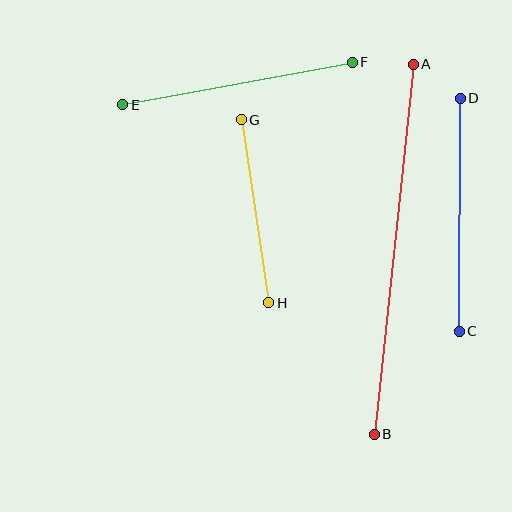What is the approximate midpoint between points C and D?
The midpoint is at approximately (460, 215) pixels.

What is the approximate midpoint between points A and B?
The midpoint is at approximately (394, 249) pixels.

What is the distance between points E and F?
The distance is approximately 233 pixels.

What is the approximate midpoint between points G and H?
The midpoint is at approximately (255, 211) pixels.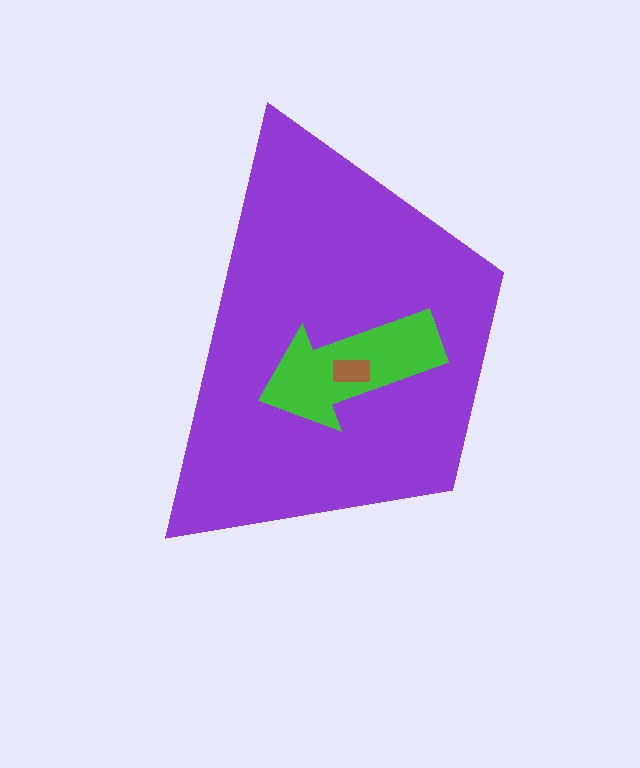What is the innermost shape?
The brown rectangle.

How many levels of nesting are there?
3.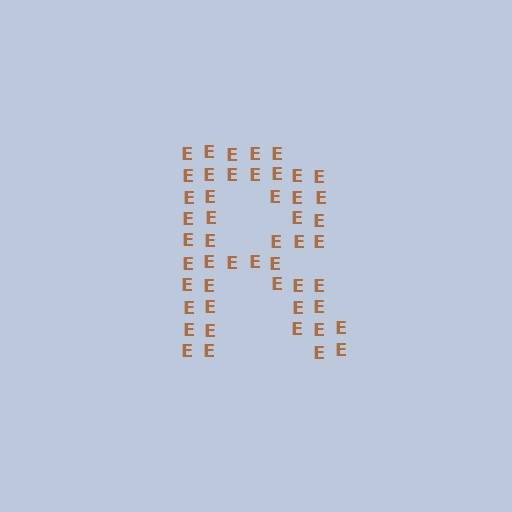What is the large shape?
The large shape is the letter R.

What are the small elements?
The small elements are letter E's.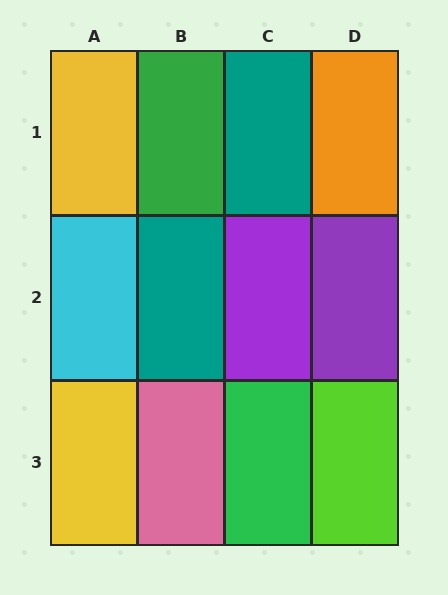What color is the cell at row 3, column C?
Green.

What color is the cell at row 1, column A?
Yellow.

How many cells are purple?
2 cells are purple.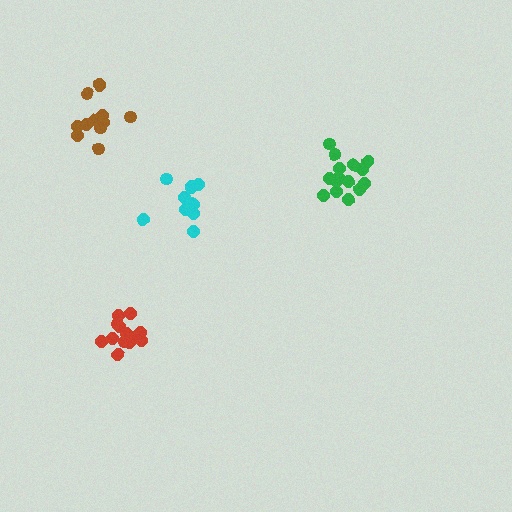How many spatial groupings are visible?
There are 4 spatial groupings.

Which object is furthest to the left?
The brown cluster is leftmost.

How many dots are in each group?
Group 1: 15 dots, Group 2: 12 dots, Group 3: 12 dots, Group 4: 13 dots (52 total).